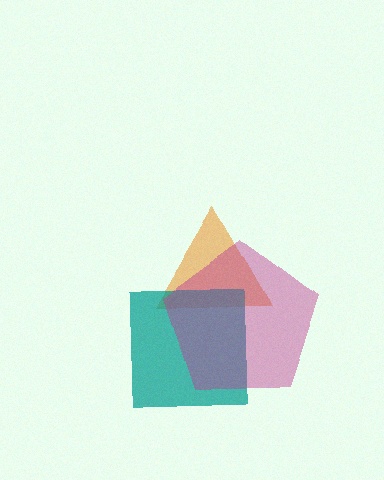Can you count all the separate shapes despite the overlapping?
Yes, there are 3 separate shapes.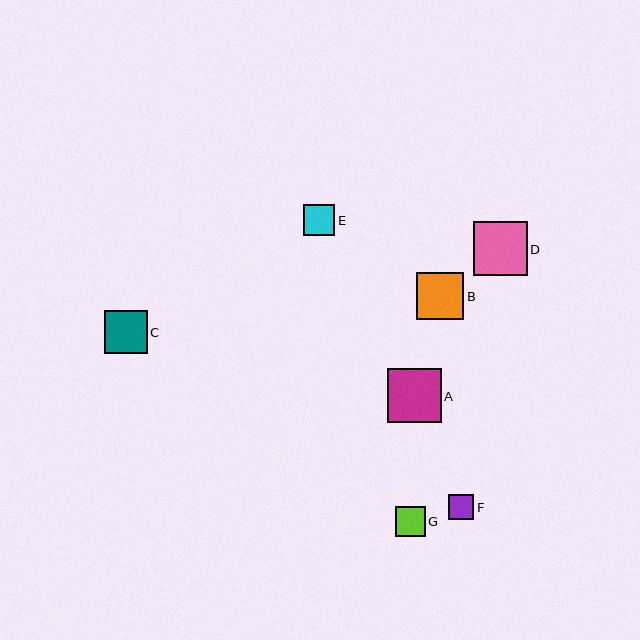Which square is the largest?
Square D is the largest with a size of approximately 54 pixels.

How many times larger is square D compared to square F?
Square D is approximately 2.2 times the size of square F.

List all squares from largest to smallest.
From largest to smallest: D, A, B, C, E, G, F.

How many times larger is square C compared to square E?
Square C is approximately 1.4 times the size of square E.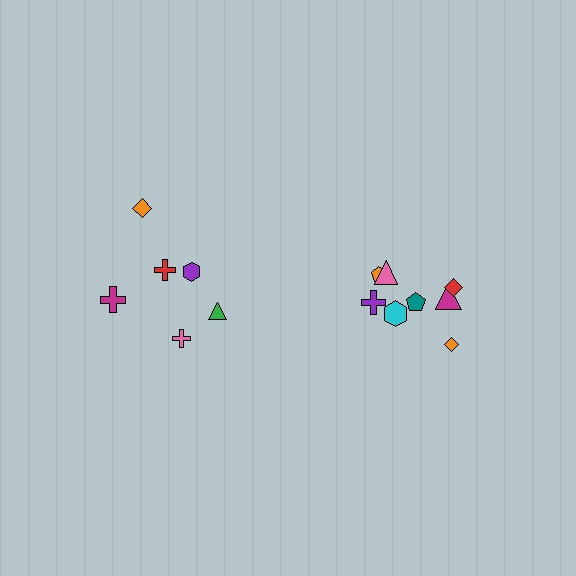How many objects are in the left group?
There are 6 objects.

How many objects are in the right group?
There are 8 objects.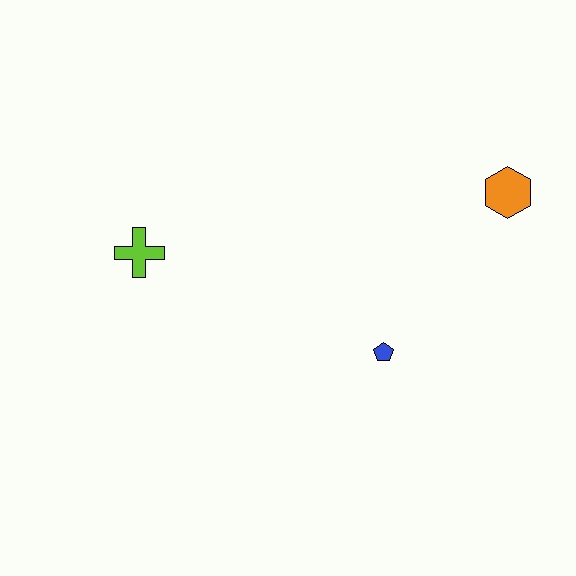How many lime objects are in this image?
There is 1 lime object.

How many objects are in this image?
There are 3 objects.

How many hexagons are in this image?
There is 1 hexagon.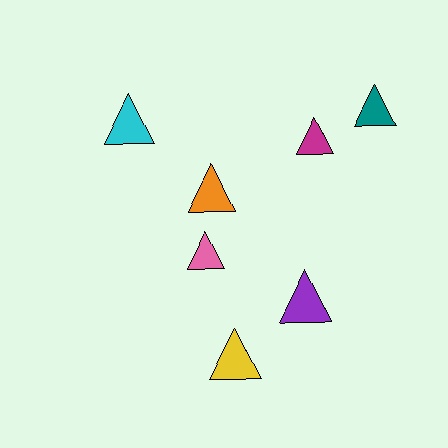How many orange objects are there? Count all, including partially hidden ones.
There is 1 orange object.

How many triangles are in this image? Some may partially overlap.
There are 7 triangles.